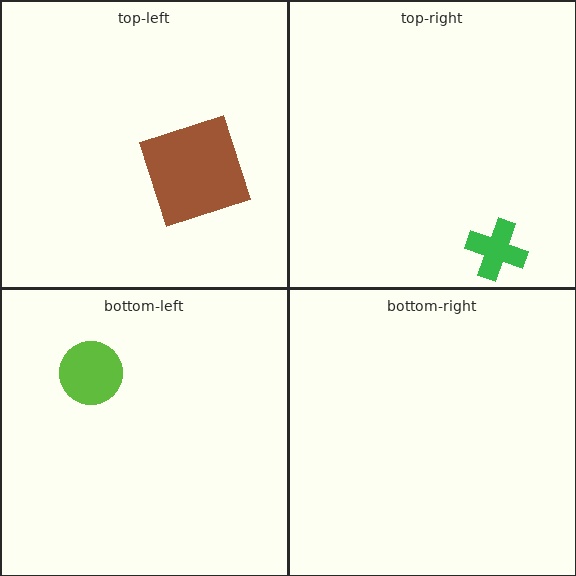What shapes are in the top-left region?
The brown square.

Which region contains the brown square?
The top-left region.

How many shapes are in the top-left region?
1.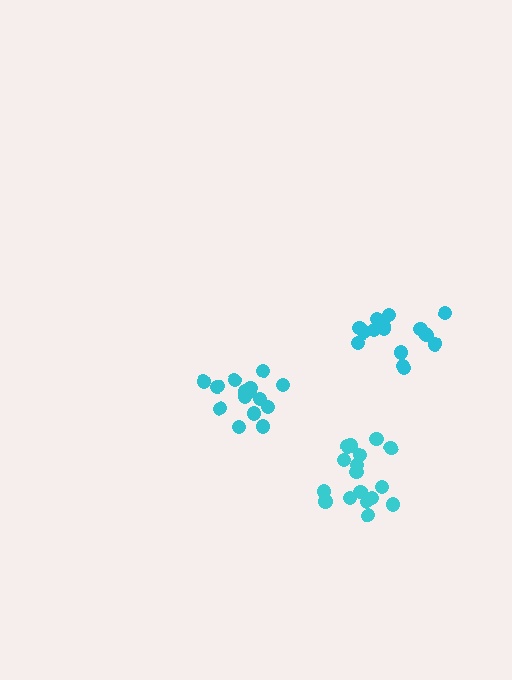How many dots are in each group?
Group 1: 16 dots, Group 2: 17 dots, Group 3: 17 dots (50 total).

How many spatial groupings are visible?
There are 3 spatial groupings.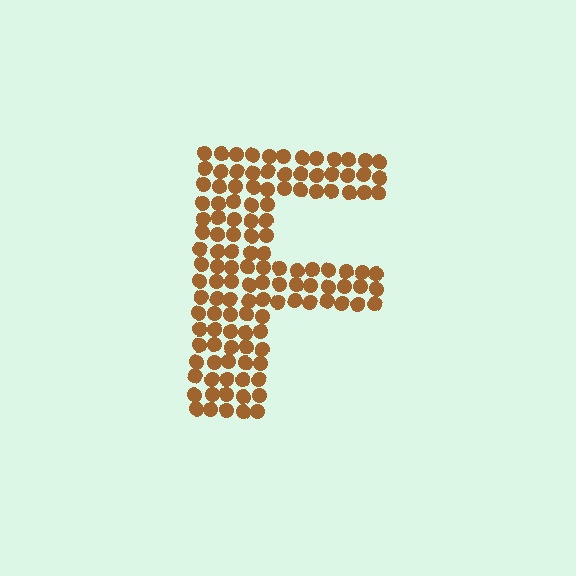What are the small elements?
The small elements are circles.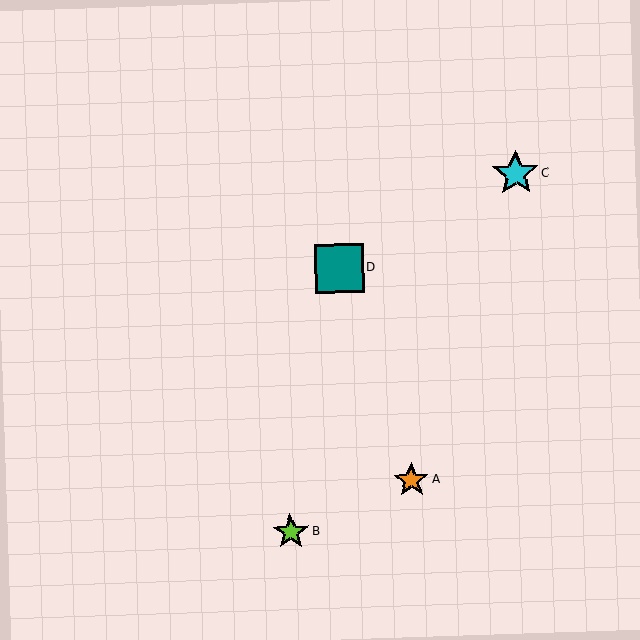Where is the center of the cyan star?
The center of the cyan star is at (515, 173).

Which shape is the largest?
The teal square (labeled D) is the largest.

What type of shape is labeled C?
Shape C is a cyan star.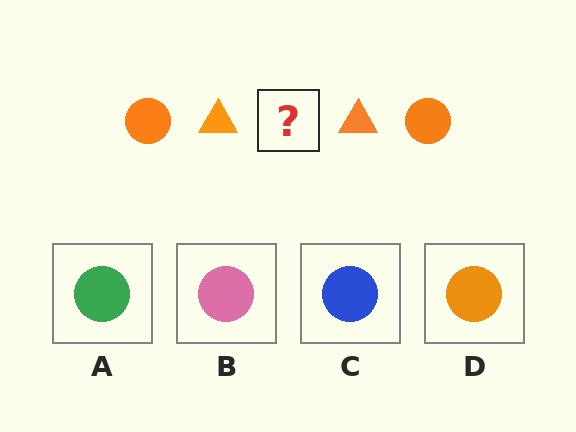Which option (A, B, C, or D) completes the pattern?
D.